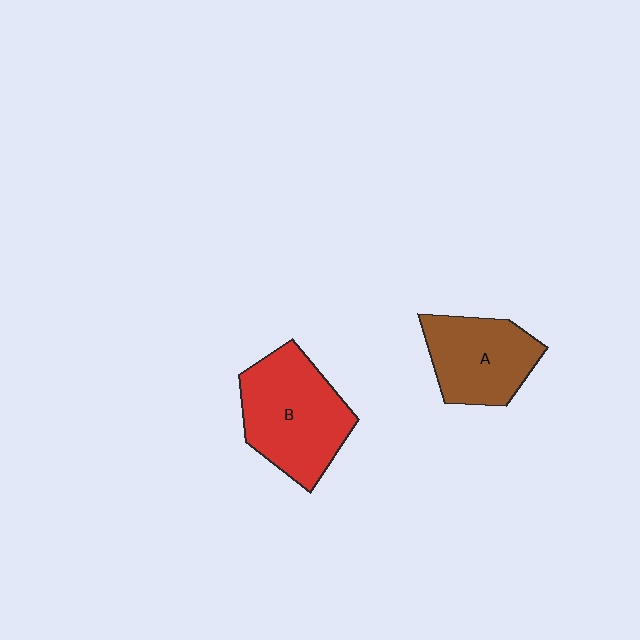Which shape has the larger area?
Shape B (red).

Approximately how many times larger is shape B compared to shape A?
Approximately 1.3 times.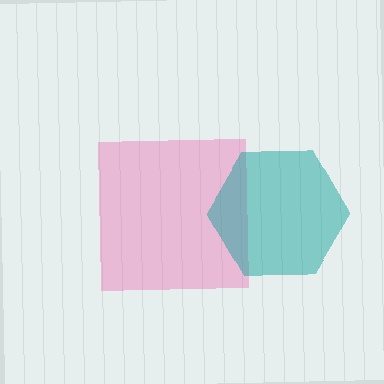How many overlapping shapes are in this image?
There are 2 overlapping shapes in the image.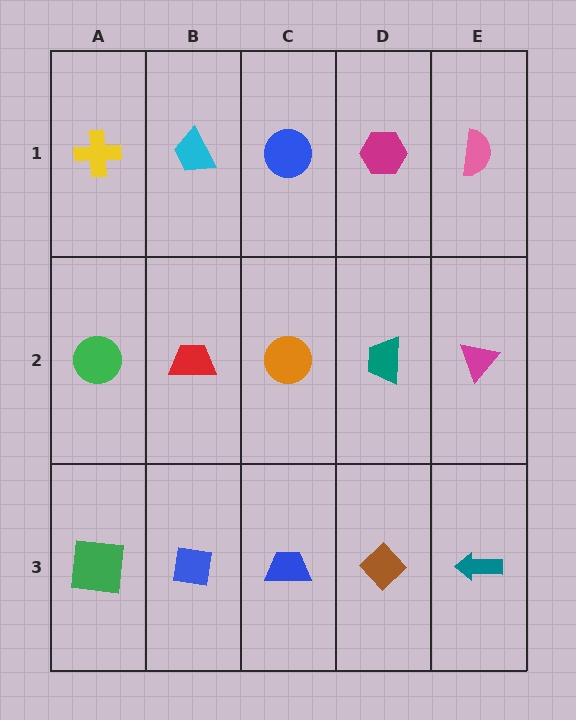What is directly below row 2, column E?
A teal arrow.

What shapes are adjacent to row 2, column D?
A magenta hexagon (row 1, column D), a brown diamond (row 3, column D), an orange circle (row 2, column C), a magenta triangle (row 2, column E).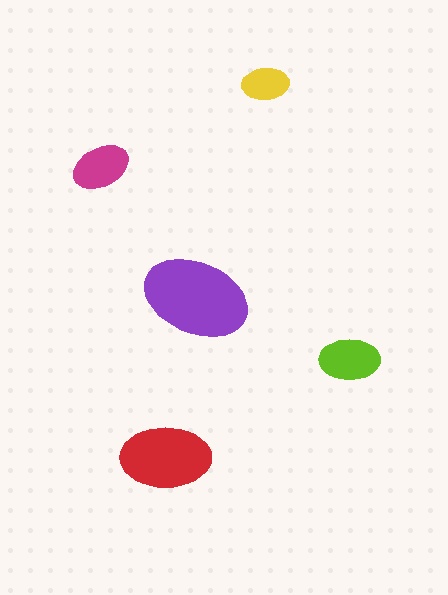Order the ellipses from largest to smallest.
the purple one, the red one, the lime one, the magenta one, the yellow one.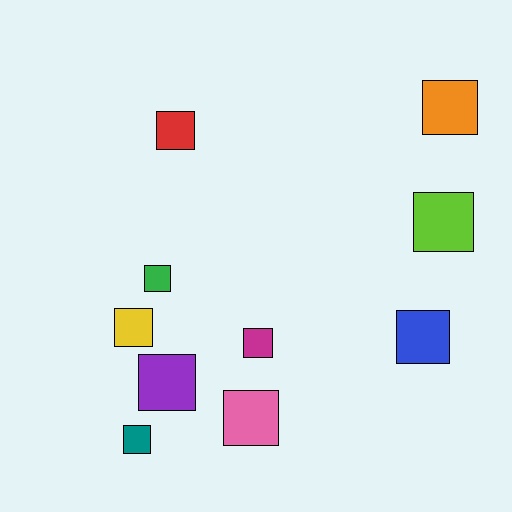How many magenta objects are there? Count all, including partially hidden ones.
There is 1 magenta object.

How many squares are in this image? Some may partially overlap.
There are 10 squares.